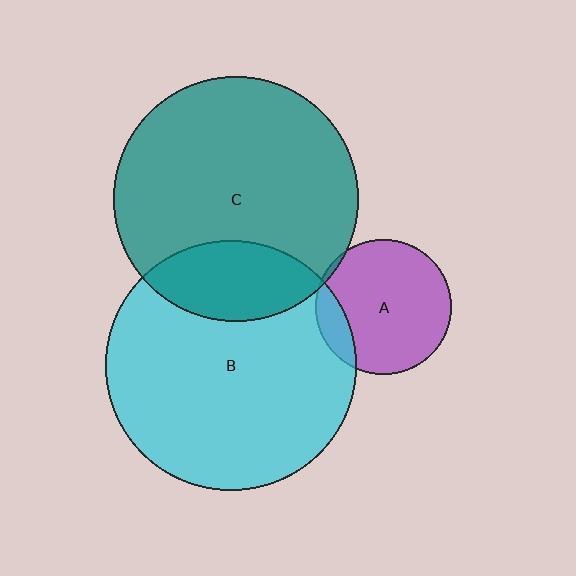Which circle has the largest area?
Circle B (cyan).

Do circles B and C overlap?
Yes.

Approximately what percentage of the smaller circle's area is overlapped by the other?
Approximately 20%.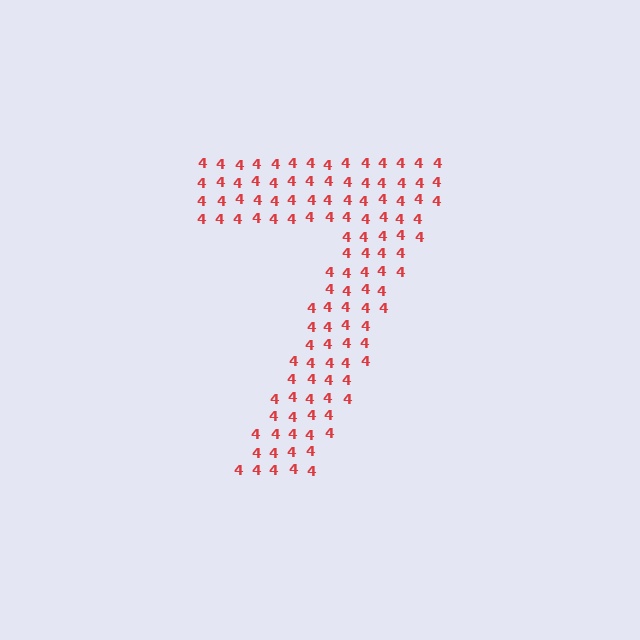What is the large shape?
The large shape is the digit 7.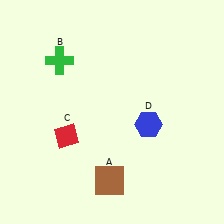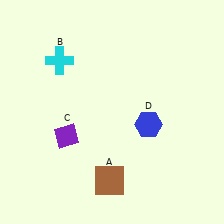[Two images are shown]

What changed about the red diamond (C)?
In Image 1, C is red. In Image 2, it changed to purple.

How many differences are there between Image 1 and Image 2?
There are 2 differences between the two images.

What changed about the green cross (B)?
In Image 1, B is green. In Image 2, it changed to cyan.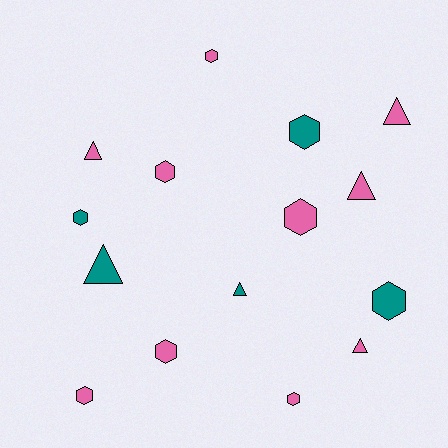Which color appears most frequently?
Pink, with 10 objects.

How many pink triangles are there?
There are 4 pink triangles.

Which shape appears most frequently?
Hexagon, with 9 objects.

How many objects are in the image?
There are 15 objects.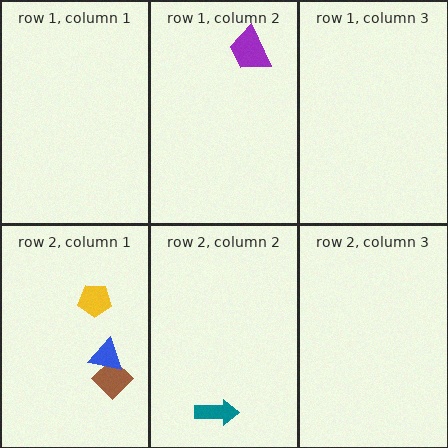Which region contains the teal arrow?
The row 2, column 2 region.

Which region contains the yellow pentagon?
The row 2, column 1 region.